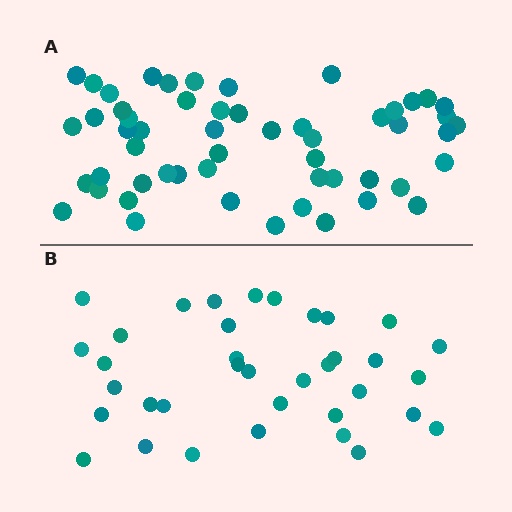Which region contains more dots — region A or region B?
Region A (the top region) has more dots.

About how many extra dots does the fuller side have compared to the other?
Region A has approximately 20 more dots than region B.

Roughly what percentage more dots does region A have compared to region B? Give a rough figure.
About 50% more.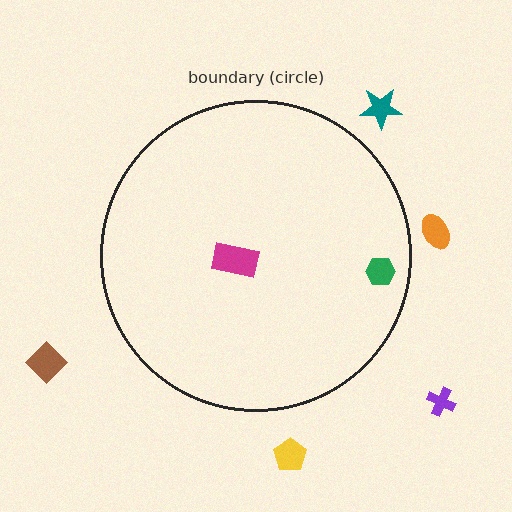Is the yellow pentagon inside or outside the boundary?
Outside.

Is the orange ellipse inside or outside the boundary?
Outside.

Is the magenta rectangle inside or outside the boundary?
Inside.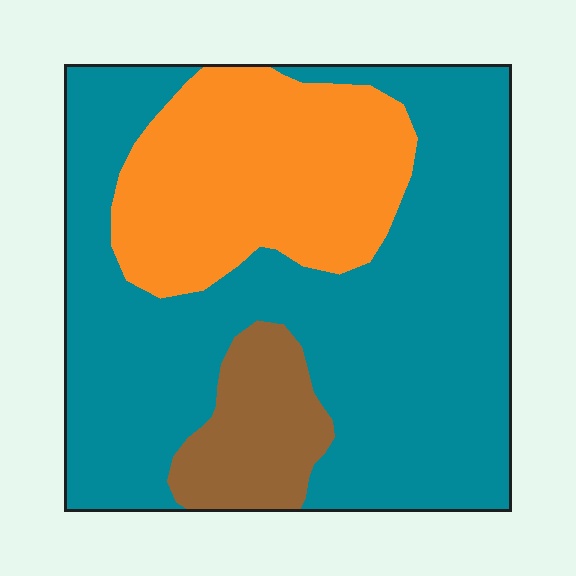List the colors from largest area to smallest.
From largest to smallest: teal, orange, brown.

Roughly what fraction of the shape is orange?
Orange takes up about one quarter (1/4) of the shape.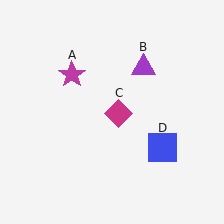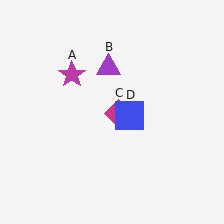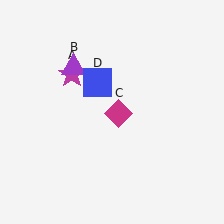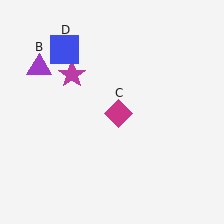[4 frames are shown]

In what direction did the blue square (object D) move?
The blue square (object D) moved up and to the left.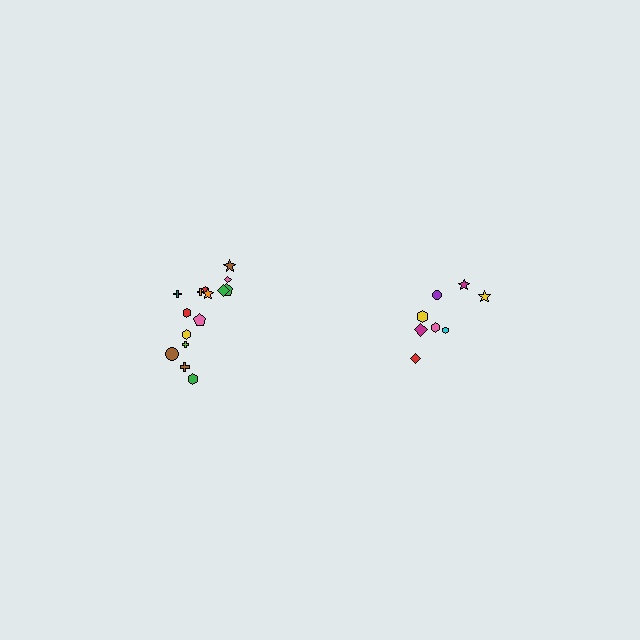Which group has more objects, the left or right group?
The left group.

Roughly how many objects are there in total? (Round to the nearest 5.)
Roughly 25 objects in total.